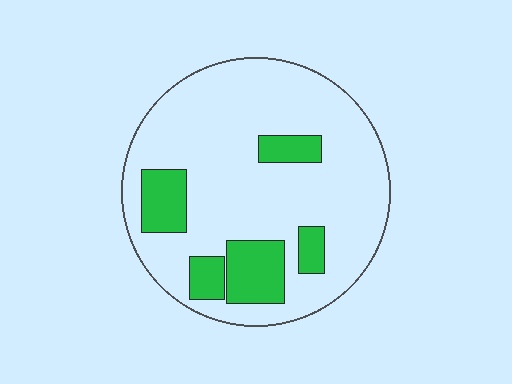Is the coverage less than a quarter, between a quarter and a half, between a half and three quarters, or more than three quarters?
Less than a quarter.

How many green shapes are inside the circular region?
5.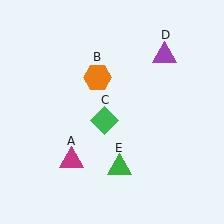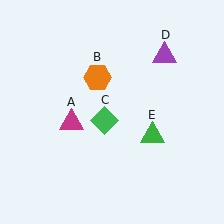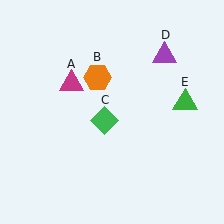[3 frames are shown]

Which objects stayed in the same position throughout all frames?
Orange hexagon (object B) and green diamond (object C) and purple triangle (object D) remained stationary.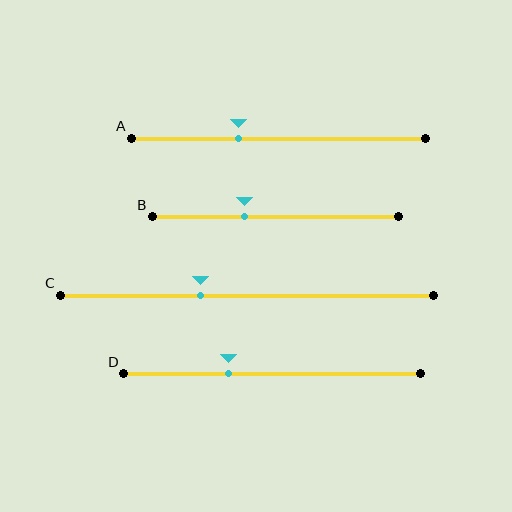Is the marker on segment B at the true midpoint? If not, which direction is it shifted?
No, the marker on segment B is shifted to the left by about 12% of the segment length.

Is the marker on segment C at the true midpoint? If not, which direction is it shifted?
No, the marker on segment C is shifted to the left by about 12% of the segment length.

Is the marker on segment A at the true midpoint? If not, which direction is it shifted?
No, the marker on segment A is shifted to the left by about 14% of the segment length.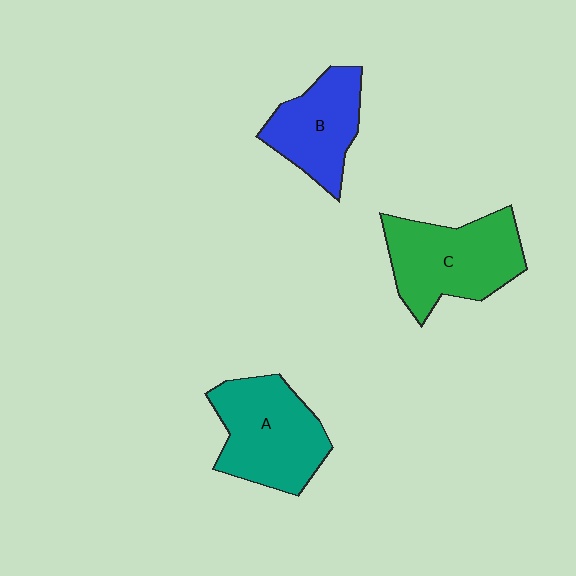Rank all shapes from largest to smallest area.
From largest to smallest: C (green), A (teal), B (blue).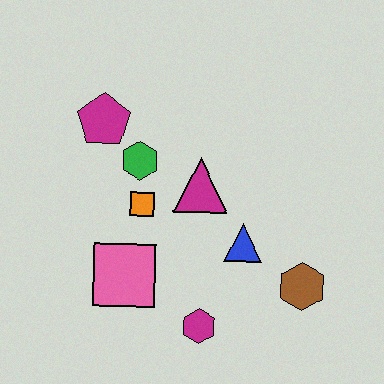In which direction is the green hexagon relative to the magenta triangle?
The green hexagon is to the left of the magenta triangle.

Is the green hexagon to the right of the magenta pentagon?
Yes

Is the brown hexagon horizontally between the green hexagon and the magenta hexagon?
No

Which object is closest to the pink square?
The orange square is closest to the pink square.